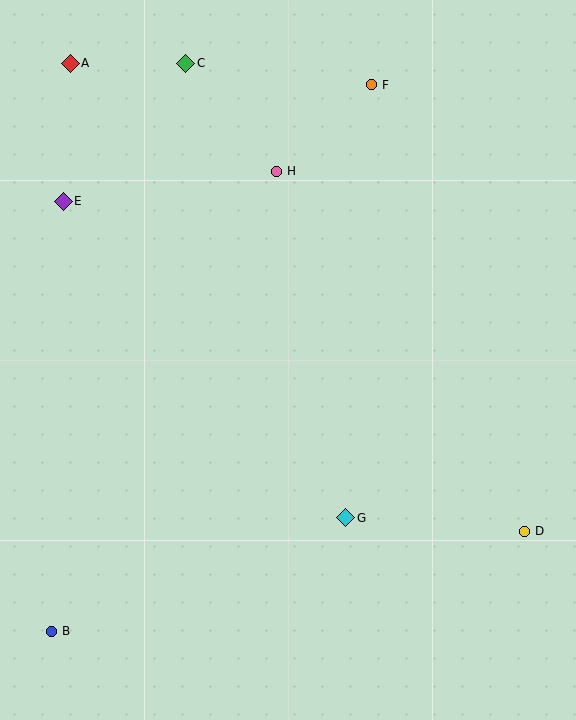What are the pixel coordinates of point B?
Point B is at (51, 631).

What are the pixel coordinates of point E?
Point E is at (63, 201).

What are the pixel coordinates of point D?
Point D is at (524, 531).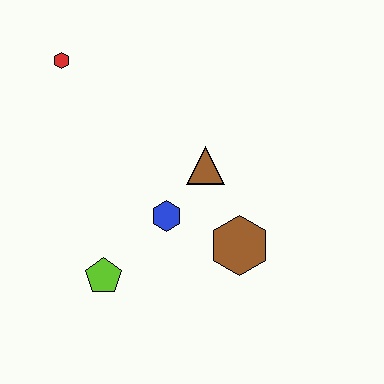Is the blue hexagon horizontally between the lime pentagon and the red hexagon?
No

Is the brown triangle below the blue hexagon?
No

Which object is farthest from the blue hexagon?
The red hexagon is farthest from the blue hexagon.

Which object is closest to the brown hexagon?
The blue hexagon is closest to the brown hexagon.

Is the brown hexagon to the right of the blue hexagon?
Yes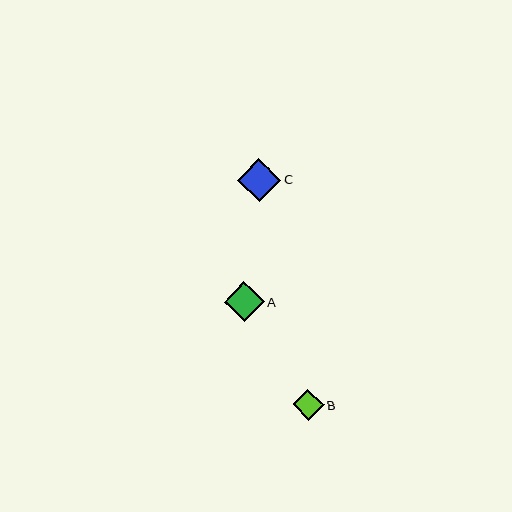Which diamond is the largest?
Diamond C is the largest with a size of approximately 43 pixels.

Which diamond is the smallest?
Diamond B is the smallest with a size of approximately 31 pixels.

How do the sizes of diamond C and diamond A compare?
Diamond C and diamond A are approximately the same size.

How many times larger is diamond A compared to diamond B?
Diamond A is approximately 1.3 times the size of diamond B.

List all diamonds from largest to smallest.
From largest to smallest: C, A, B.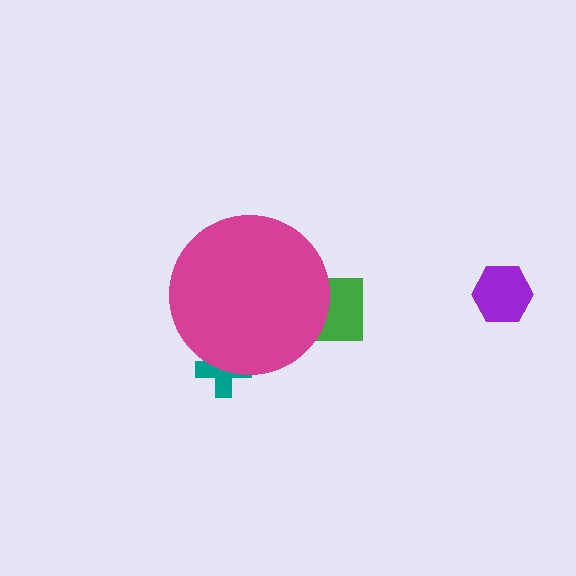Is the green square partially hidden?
Yes, the green square is partially hidden behind the magenta circle.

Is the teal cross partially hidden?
Yes, the teal cross is partially hidden behind the magenta circle.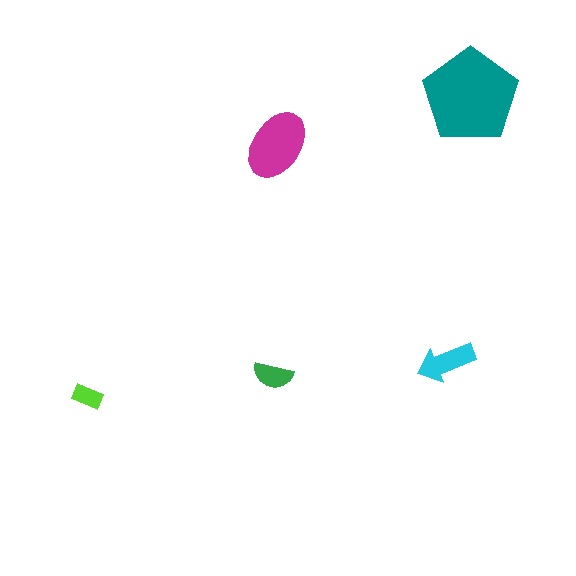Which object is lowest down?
The lime rectangle is bottommost.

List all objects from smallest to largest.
The lime rectangle, the green semicircle, the cyan arrow, the magenta ellipse, the teal pentagon.